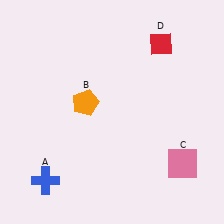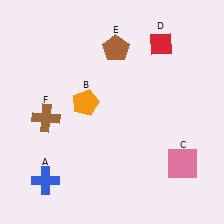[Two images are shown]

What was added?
A brown pentagon (E), a brown cross (F) were added in Image 2.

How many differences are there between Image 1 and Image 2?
There are 2 differences between the two images.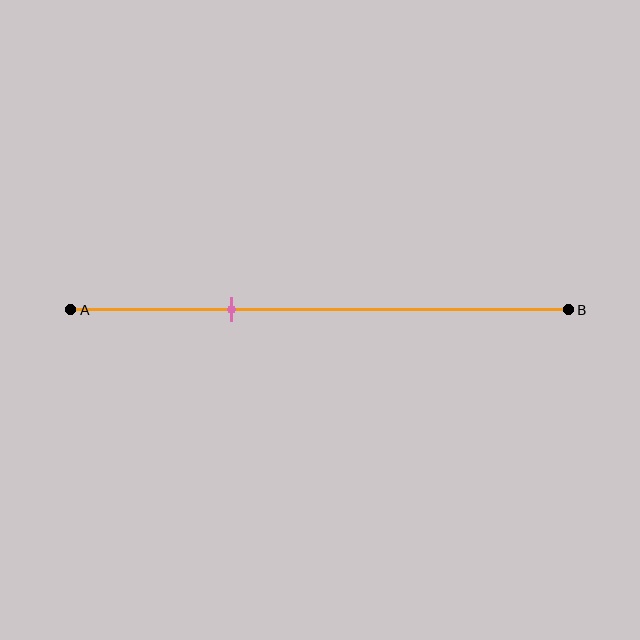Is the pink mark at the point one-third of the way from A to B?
Yes, the mark is approximately at the one-third point.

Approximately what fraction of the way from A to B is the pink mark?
The pink mark is approximately 30% of the way from A to B.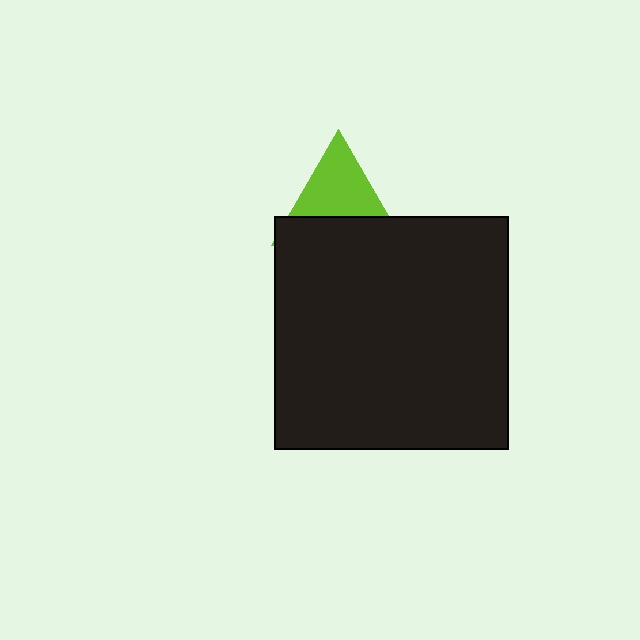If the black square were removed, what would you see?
You would see the complete lime triangle.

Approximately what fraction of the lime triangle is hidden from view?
Roughly 45% of the lime triangle is hidden behind the black square.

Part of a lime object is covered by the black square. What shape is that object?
It is a triangle.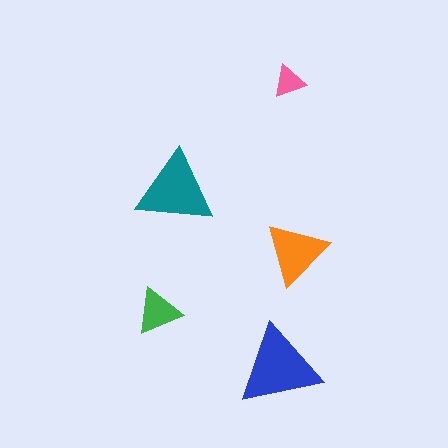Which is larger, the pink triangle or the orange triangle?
The orange one.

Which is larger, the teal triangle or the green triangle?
The teal one.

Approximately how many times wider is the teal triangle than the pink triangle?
About 2.5 times wider.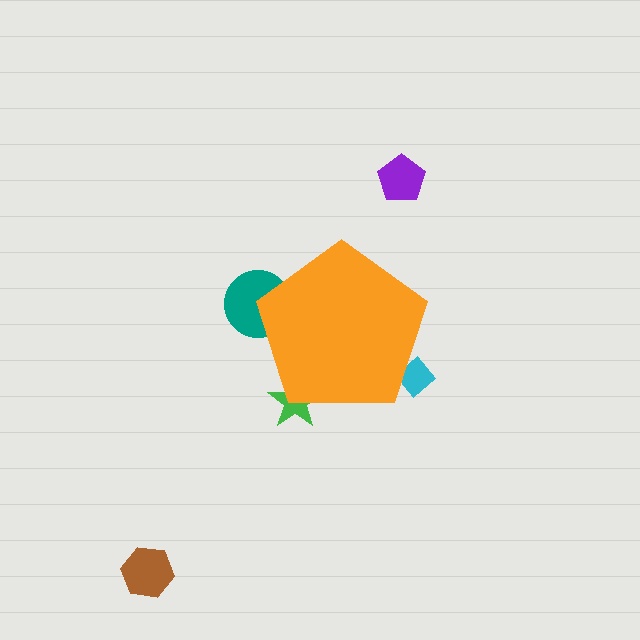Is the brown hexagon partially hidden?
No, the brown hexagon is fully visible.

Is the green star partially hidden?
Yes, the green star is partially hidden behind the orange pentagon.